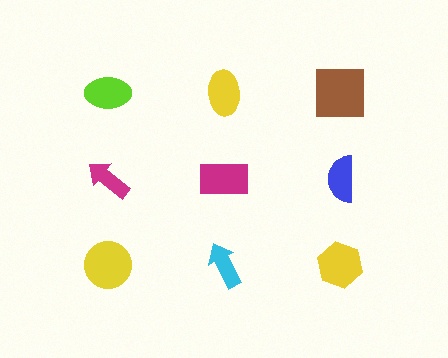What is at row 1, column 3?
A brown square.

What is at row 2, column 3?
A blue semicircle.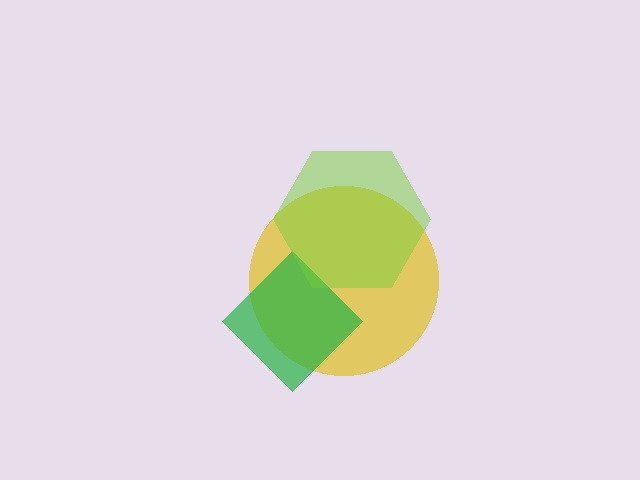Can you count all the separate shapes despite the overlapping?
Yes, there are 3 separate shapes.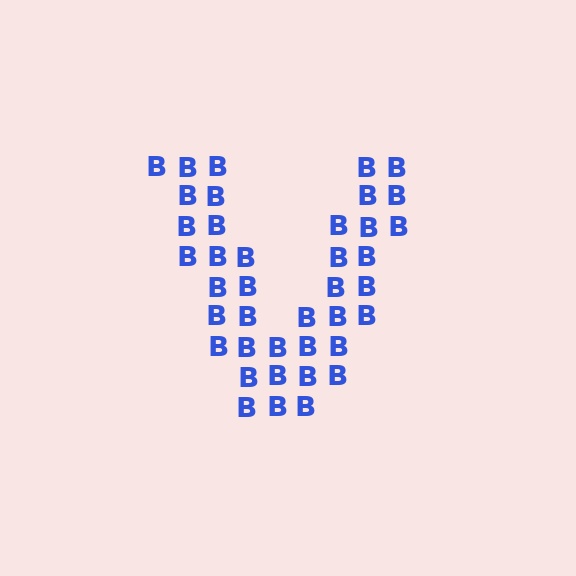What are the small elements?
The small elements are letter B's.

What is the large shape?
The large shape is the letter V.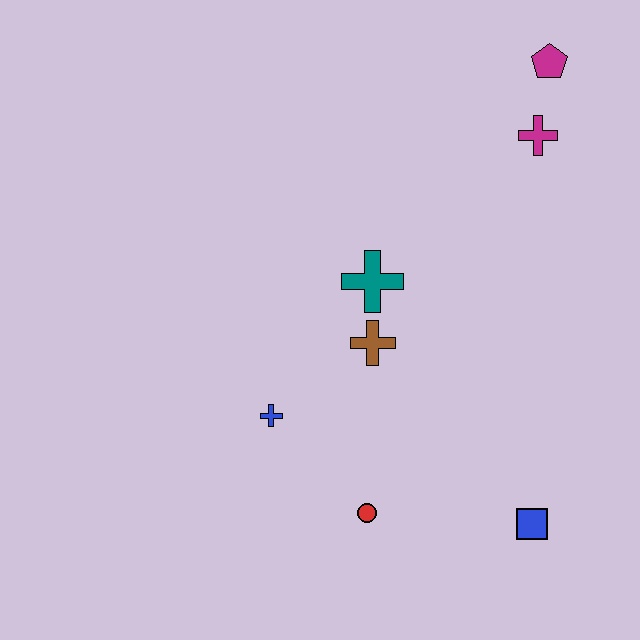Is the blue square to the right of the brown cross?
Yes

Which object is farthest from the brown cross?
The magenta pentagon is farthest from the brown cross.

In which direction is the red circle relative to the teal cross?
The red circle is below the teal cross.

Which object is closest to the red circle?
The blue cross is closest to the red circle.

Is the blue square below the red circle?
Yes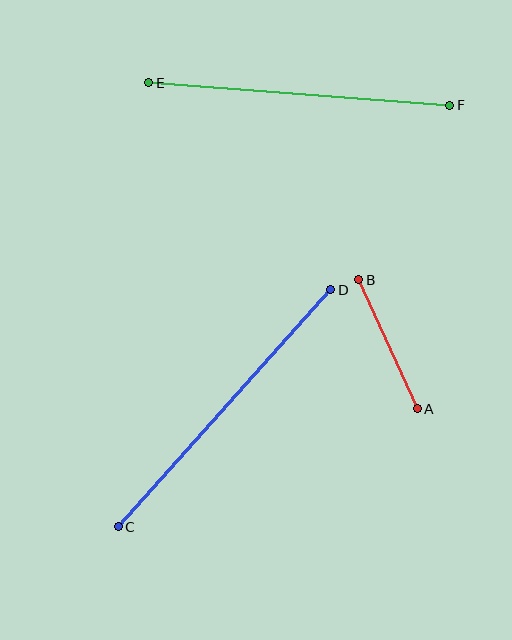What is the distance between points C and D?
The distance is approximately 318 pixels.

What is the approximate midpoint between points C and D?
The midpoint is at approximately (225, 408) pixels.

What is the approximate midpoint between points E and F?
The midpoint is at approximately (299, 94) pixels.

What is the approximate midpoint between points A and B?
The midpoint is at approximately (388, 344) pixels.